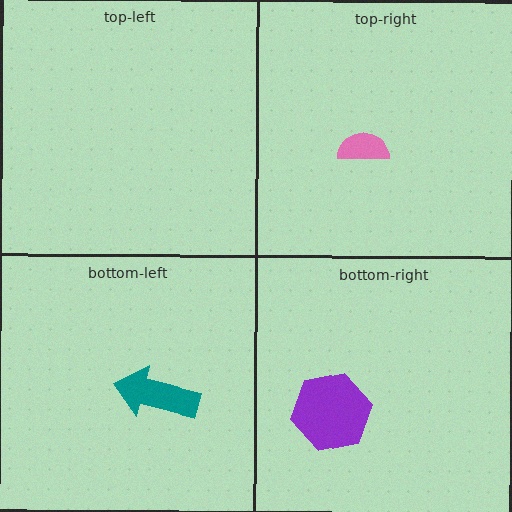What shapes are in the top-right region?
The pink semicircle.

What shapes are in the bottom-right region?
The purple hexagon.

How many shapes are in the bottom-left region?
1.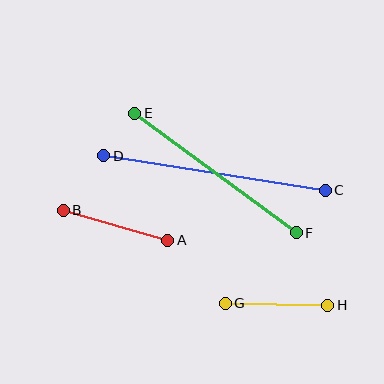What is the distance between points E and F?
The distance is approximately 201 pixels.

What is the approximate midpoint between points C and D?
The midpoint is at approximately (214, 173) pixels.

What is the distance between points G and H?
The distance is approximately 103 pixels.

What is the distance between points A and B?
The distance is approximately 109 pixels.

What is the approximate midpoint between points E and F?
The midpoint is at approximately (216, 173) pixels.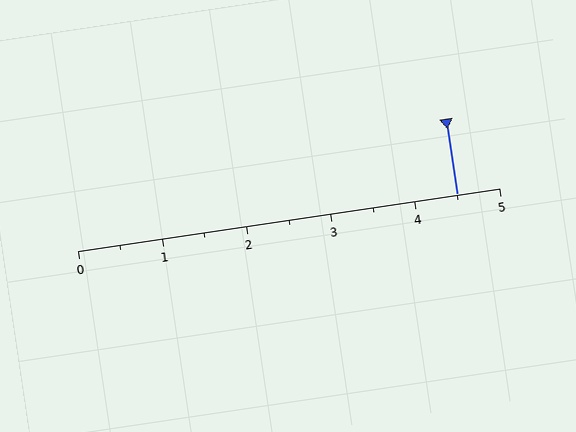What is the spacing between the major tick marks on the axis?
The major ticks are spaced 1 apart.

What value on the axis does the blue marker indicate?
The marker indicates approximately 4.5.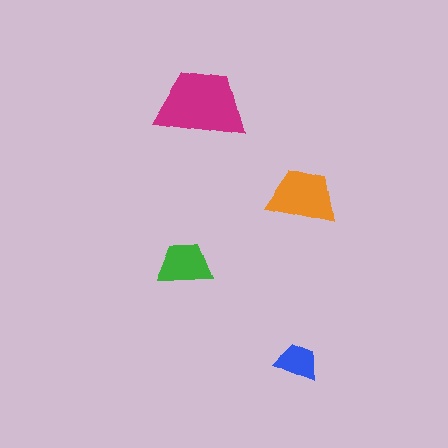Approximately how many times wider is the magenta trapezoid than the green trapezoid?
About 1.5 times wider.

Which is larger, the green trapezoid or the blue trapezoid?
The green one.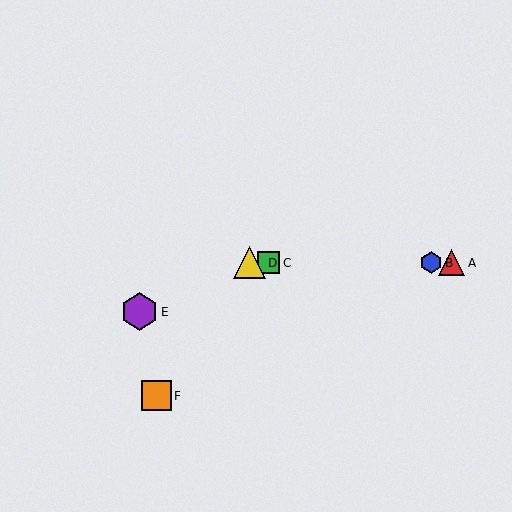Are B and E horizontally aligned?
No, B is at y≈263 and E is at y≈312.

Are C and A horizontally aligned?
Yes, both are at y≈263.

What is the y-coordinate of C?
Object C is at y≈263.